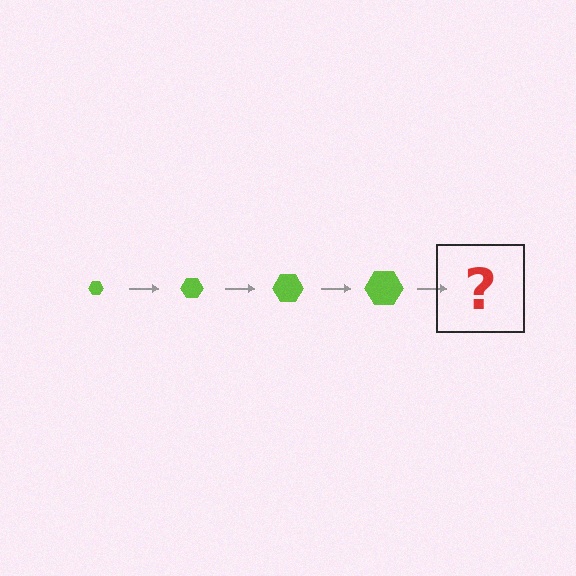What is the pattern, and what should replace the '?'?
The pattern is that the hexagon gets progressively larger each step. The '?' should be a lime hexagon, larger than the previous one.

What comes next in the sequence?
The next element should be a lime hexagon, larger than the previous one.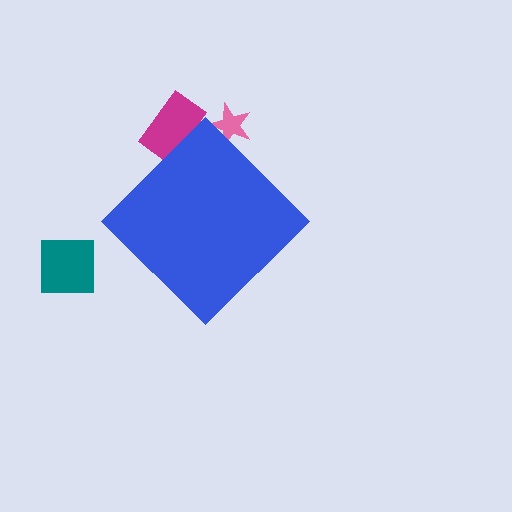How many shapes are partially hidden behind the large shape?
2 shapes are partially hidden.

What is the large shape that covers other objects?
A blue diamond.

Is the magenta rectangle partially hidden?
Yes, the magenta rectangle is partially hidden behind the blue diamond.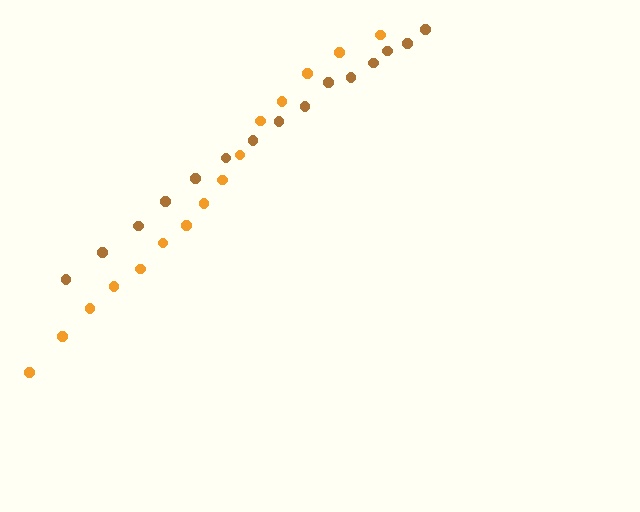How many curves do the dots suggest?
There are 2 distinct paths.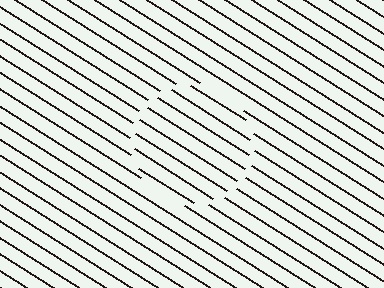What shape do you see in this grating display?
An illusory circle. The interior of the shape contains the same grating, shifted by half a period — the contour is defined by the phase discontinuity where line-ends from the inner and outer gratings abut.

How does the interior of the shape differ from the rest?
The interior of the shape contains the same grating, shifted by half a period — the contour is defined by the phase discontinuity where line-ends from the inner and outer gratings abut.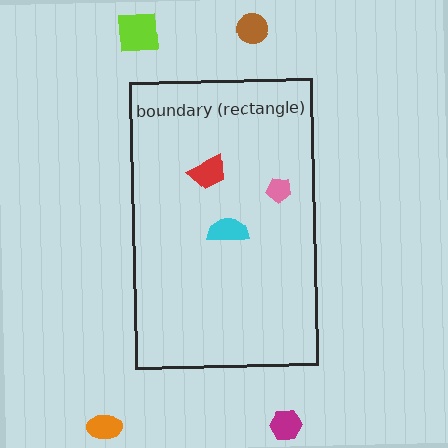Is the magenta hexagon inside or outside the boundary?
Outside.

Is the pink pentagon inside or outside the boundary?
Inside.